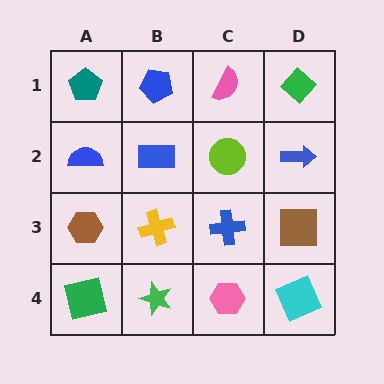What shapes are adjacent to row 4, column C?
A blue cross (row 3, column C), a green star (row 4, column B), a cyan square (row 4, column D).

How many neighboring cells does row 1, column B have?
3.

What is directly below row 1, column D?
A blue arrow.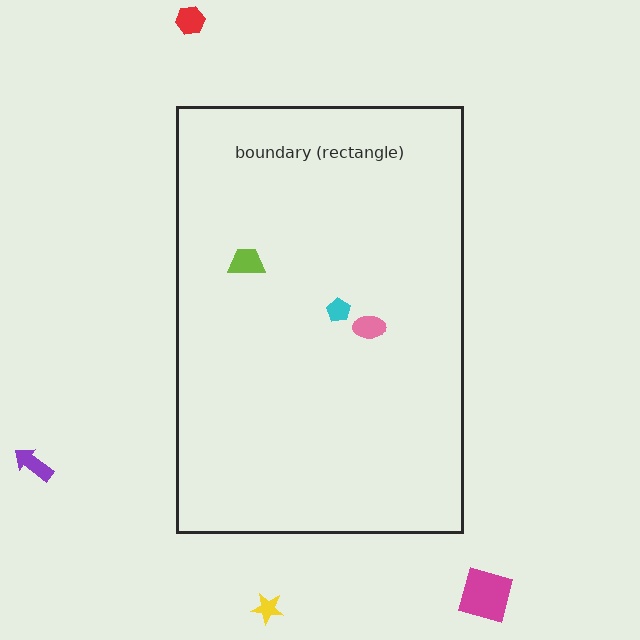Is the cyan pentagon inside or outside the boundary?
Inside.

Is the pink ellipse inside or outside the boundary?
Inside.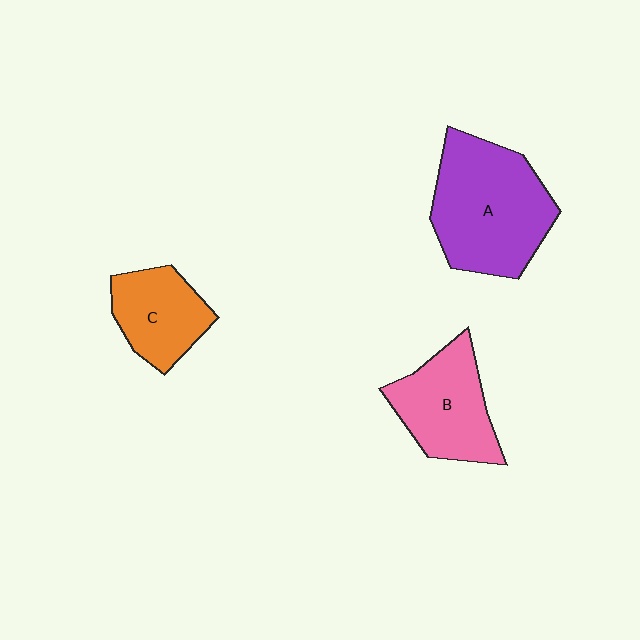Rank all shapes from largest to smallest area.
From largest to smallest: A (purple), B (pink), C (orange).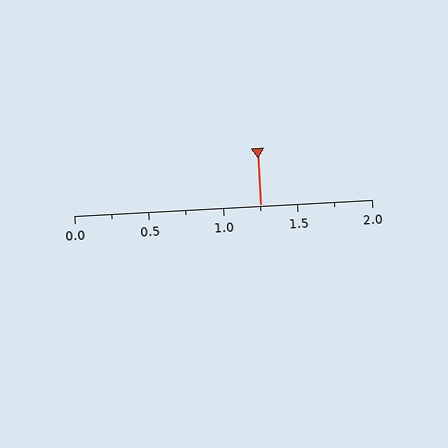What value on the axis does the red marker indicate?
The marker indicates approximately 1.25.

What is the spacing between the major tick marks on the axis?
The major ticks are spaced 0.5 apart.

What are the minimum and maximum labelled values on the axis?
The axis runs from 0.0 to 2.0.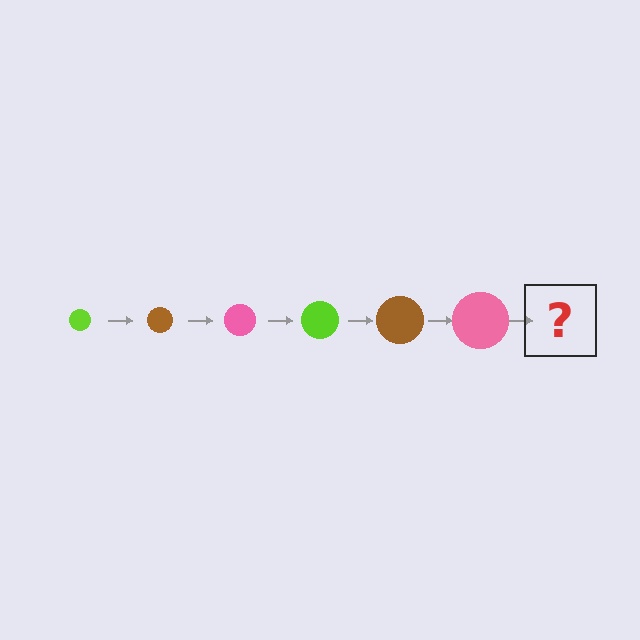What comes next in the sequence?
The next element should be a lime circle, larger than the previous one.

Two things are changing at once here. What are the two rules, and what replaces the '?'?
The two rules are that the circle grows larger each step and the color cycles through lime, brown, and pink. The '?' should be a lime circle, larger than the previous one.